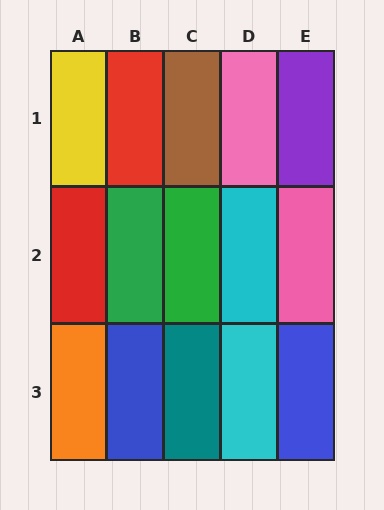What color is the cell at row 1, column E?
Purple.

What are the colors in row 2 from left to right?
Red, green, green, cyan, pink.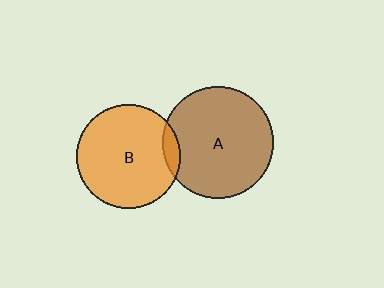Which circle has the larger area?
Circle A (brown).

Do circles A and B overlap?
Yes.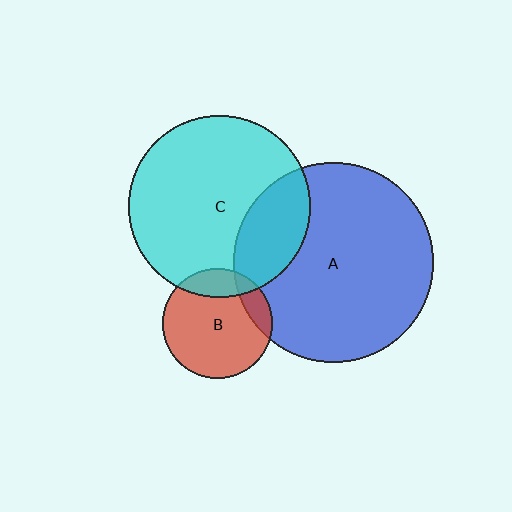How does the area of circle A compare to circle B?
Approximately 3.3 times.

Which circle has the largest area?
Circle A (blue).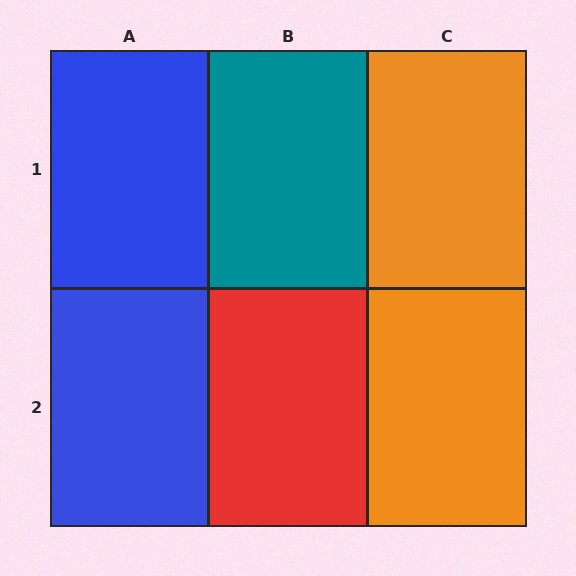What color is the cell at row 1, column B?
Teal.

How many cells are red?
1 cell is red.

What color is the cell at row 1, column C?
Orange.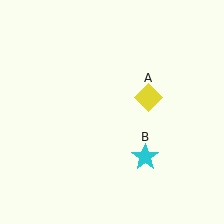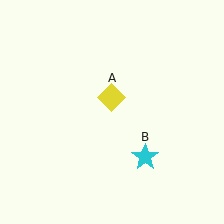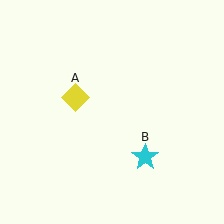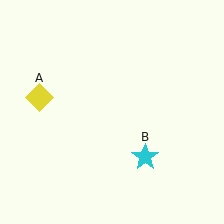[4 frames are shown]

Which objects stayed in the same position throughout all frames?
Cyan star (object B) remained stationary.